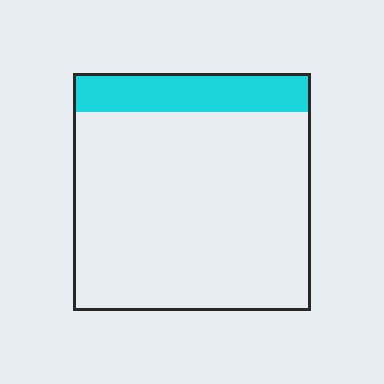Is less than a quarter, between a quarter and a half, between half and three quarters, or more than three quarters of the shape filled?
Less than a quarter.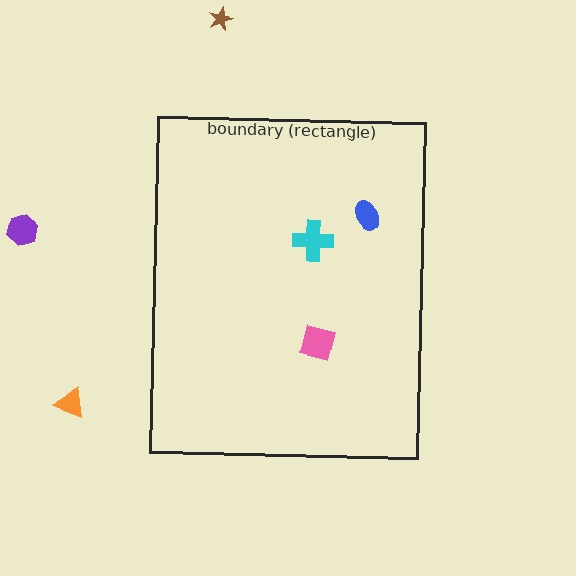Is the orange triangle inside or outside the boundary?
Outside.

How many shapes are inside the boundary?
3 inside, 3 outside.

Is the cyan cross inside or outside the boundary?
Inside.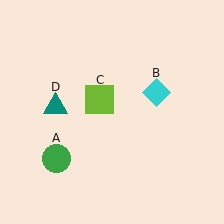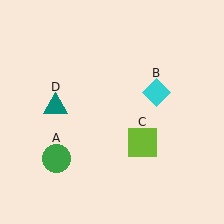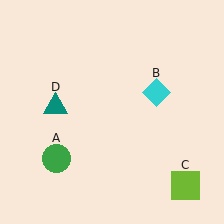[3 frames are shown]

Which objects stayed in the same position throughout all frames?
Green circle (object A) and cyan diamond (object B) and teal triangle (object D) remained stationary.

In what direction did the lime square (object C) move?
The lime square (object C) moved down and to the right.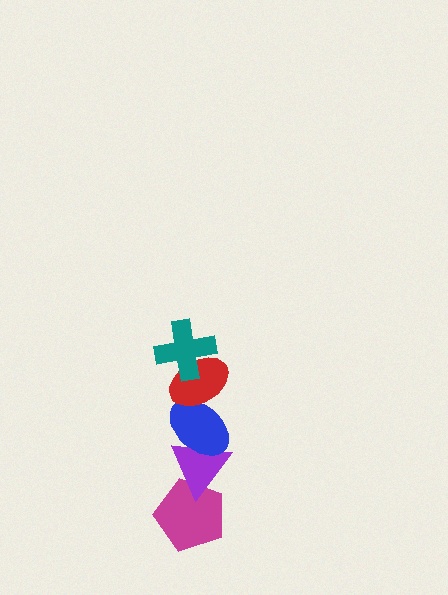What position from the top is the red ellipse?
The red ellipse is 2nd from the top.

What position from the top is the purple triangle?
The purple triangle is 4th from the top.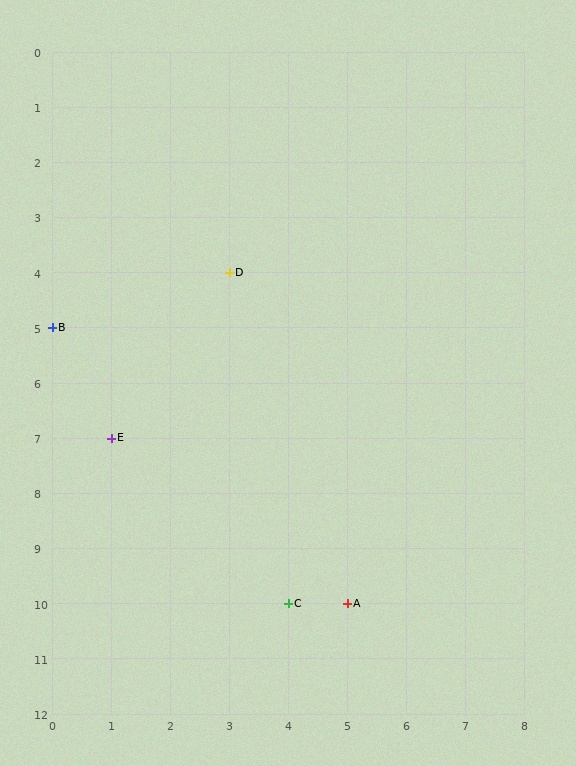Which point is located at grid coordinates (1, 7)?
Point E is at (1, 7).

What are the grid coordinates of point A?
Point A is at grid coordinates (5, 10).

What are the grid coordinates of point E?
Point E is at grid coordinates (1, 7).